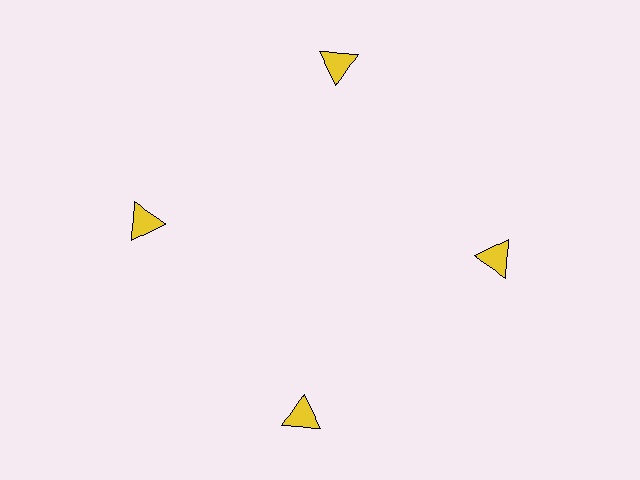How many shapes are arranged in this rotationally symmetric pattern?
There are 4 shapes, arranged in 4 groups of 1.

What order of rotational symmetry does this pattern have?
This pattern has 4-fold rotational symmetry.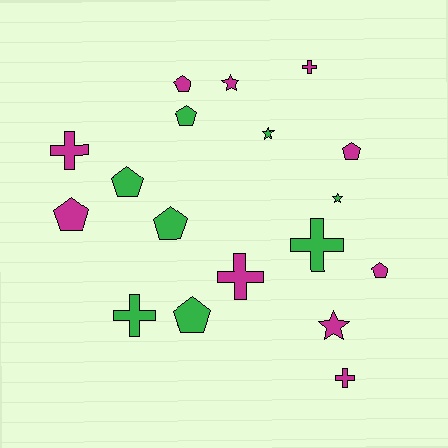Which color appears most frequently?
Magenta, with 10 objects.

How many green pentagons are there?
There are 4 green pentagons.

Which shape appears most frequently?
Pentagon, with 8 objects.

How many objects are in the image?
There are 18 objects.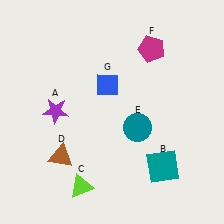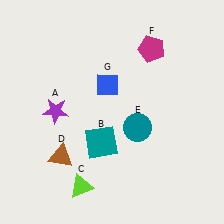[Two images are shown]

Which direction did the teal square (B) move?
The teal square (B) moved left.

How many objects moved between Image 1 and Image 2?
1 object moved between the two images.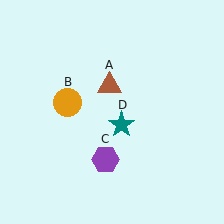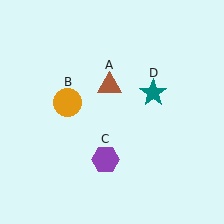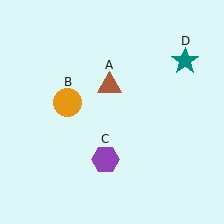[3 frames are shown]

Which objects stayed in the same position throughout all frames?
Brown triangle (object A) and orange circle (object B) and purple hexagon (object C) remained stationary.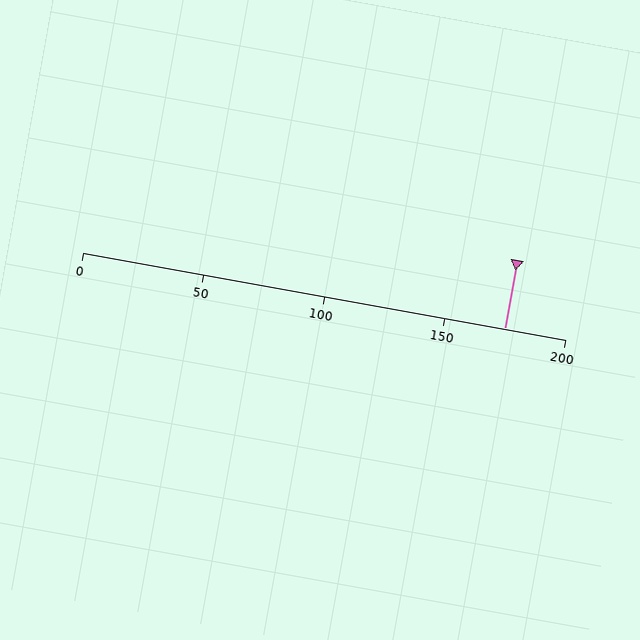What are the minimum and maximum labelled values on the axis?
The axis runs from 0 to 200.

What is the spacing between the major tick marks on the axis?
The major ticks are spaced 50 apart.